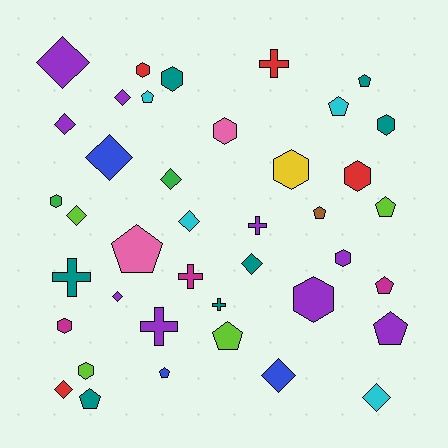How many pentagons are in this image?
There are 11 pentagons.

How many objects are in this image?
There are 40 objects.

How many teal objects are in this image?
There are 7 teal objects.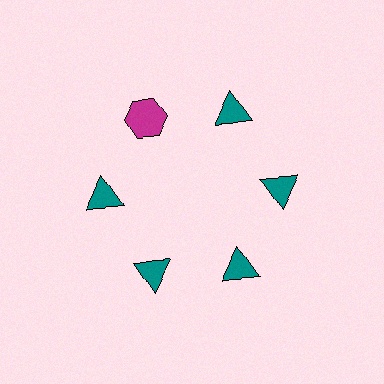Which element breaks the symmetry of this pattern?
The magenta hexagon at roughly the 11 o'clock position breaks the symmetry. All other shapes are teal triangles.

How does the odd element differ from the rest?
It differs in both color (magenta instead of teal) and shape (hexagon instead of triangle).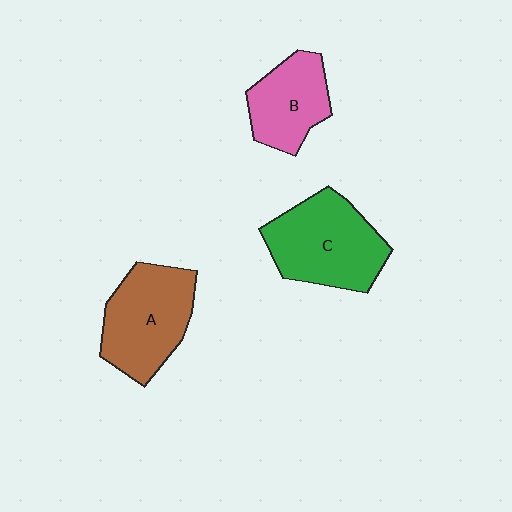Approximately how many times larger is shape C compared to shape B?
Approximately 1.5 times.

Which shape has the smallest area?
Shape B (pink).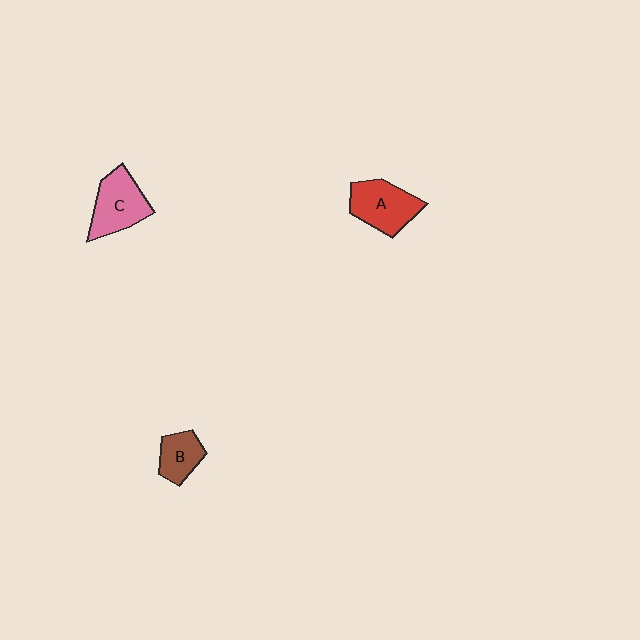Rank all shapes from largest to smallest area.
From largest to smallest: C (pink), A (red), B (brown).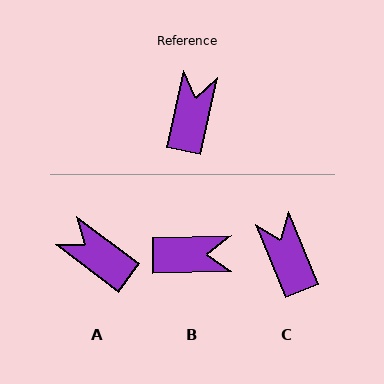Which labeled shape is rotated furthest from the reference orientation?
B, about 76 degrees away.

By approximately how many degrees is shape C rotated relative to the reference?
Approximately 35 degrees counter-clockwise.